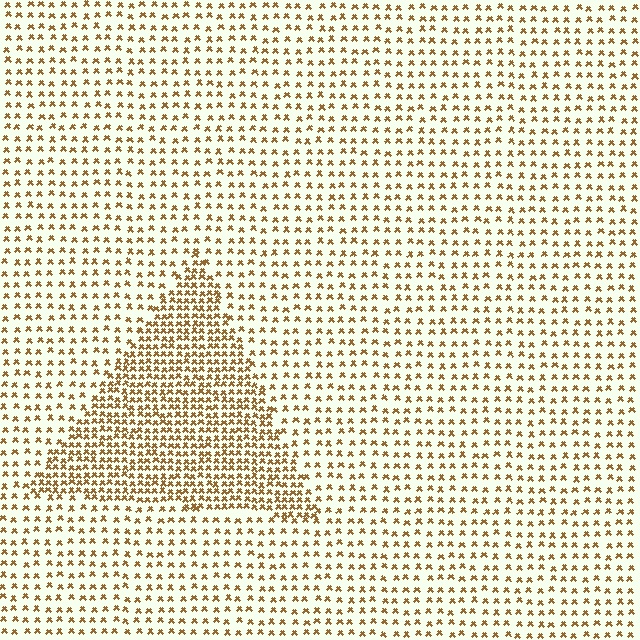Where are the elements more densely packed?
The elements are more densely packed inside the triangle boundary.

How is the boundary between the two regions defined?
The boundary is defined by a change in element density (approximately 2.2x ratio). All elements are the same color, size, and shape.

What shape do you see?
I see a triangle.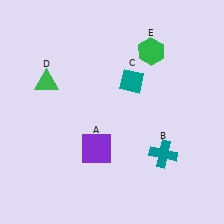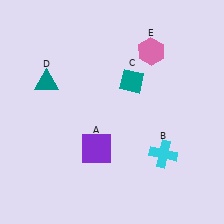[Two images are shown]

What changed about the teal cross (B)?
In Image 1, B is teal. In Image 2, it changed to cyan.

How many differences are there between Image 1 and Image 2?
There are 3 differences between the two images.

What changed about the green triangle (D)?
In Image 1, D is green. In Image 2, it changed to teal.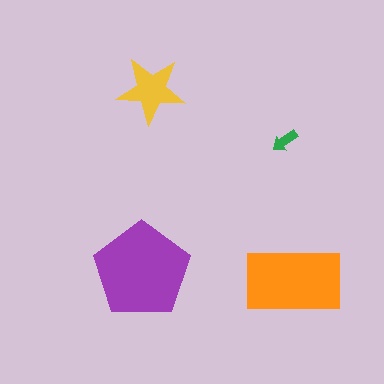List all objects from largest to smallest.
The purple pentagon, the orange rectangle, the yellow star, the green arrow.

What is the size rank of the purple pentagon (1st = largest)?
1st.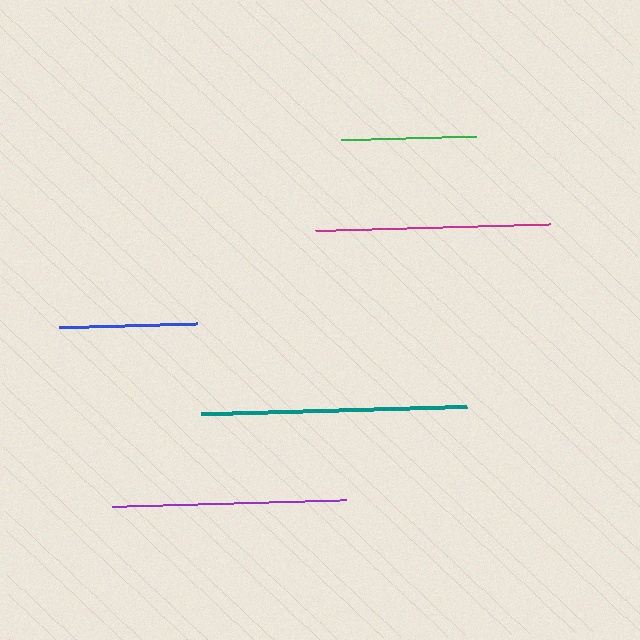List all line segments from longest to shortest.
From longest to shortest: teal, magenta, purple, blue, green.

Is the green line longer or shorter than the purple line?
The purple line is longer than the green line.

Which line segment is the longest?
The teal line is the longest at approximately 266 pixels.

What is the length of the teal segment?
The teal segment is approximately 266 pixels long.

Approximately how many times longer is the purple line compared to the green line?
The purple line is approximately 1.7 times the length of the green line.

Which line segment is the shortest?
The green line is the shortest at approximately 135 pixels.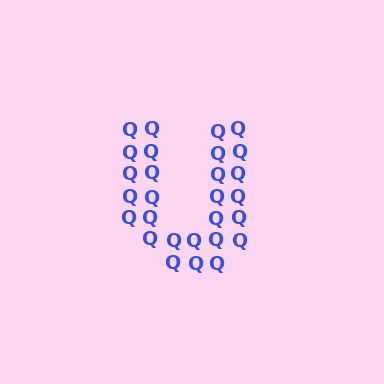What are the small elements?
The small elements are letter Q's.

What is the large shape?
The large shape is the letter U.